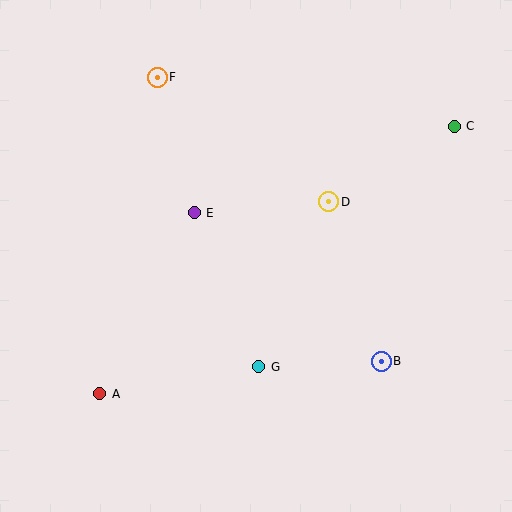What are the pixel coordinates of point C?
Point C is at (454, 126).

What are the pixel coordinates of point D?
Point D is at (329, 202).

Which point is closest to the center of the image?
Point E at (194, 213) is closest to the center.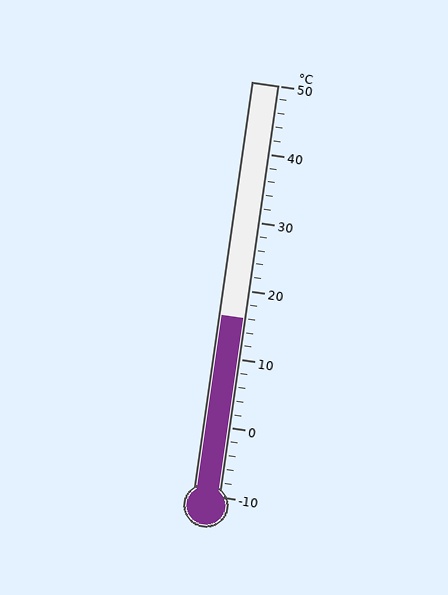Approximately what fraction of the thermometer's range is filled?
The thermometer is filled to approximately 45% of its range.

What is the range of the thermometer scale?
The thermometer scale ranges from -10°C to 50°C.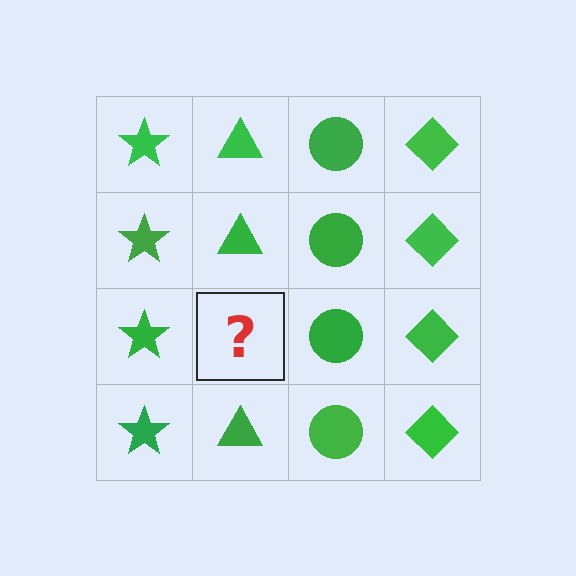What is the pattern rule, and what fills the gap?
The rule is that each column has a consistent shape. The gap should be filled with a green triangle.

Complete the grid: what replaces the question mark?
The question mark should be replaced with a green triangle.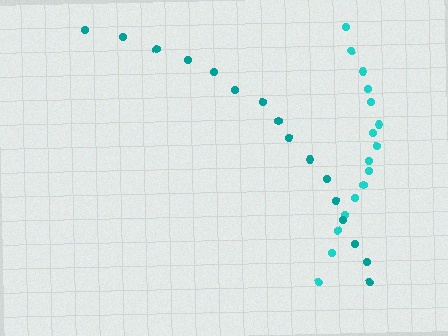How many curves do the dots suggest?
There are 2 distinct paths.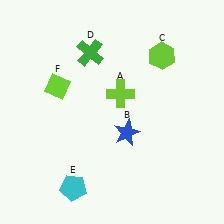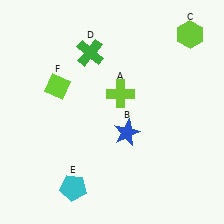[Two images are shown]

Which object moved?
The lime hexagon (C) moved right.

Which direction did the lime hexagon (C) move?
The lime hexagon (C) moved right.